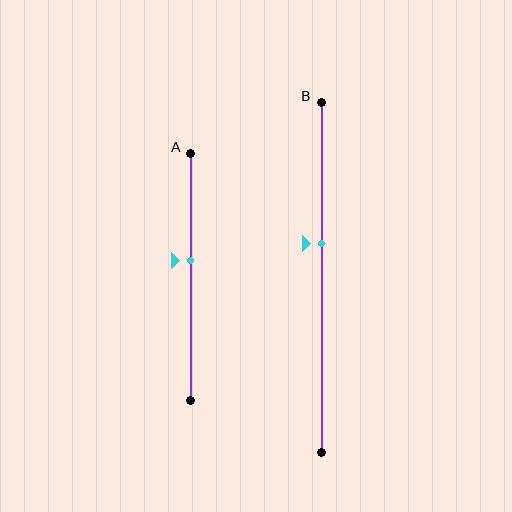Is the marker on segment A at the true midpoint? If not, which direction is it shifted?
No, the marker on segment A is shifted upward by about 7% of the segment length.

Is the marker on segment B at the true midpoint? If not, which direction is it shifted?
No, the marker on segment B is shifted upward by about 10% of the segment length.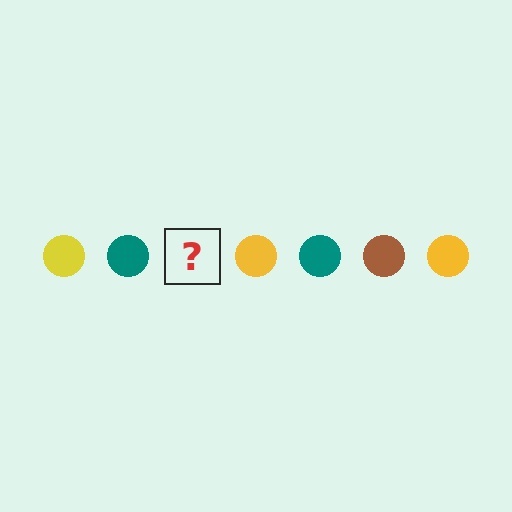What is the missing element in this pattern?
The missing element is a brown circle.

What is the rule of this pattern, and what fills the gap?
The rule is that the pattern cycles through yellow, teal, brown circles. The gap should be filled with a brown circle.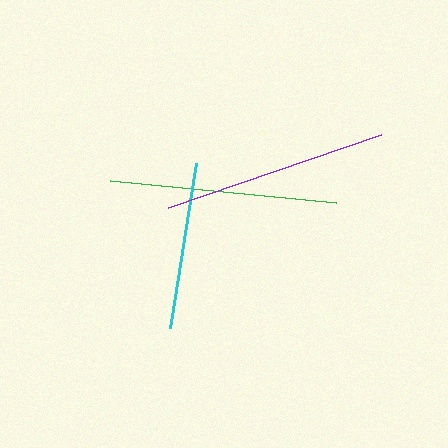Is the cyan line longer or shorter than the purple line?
The purple line is longer than the cyan line.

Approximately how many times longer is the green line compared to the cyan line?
The green line is approximately 1.4 times the length of the cyan line.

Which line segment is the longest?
The green line is the longest at approximately 227 pixels.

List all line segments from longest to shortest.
From longest to shortest: green, purple, cyan.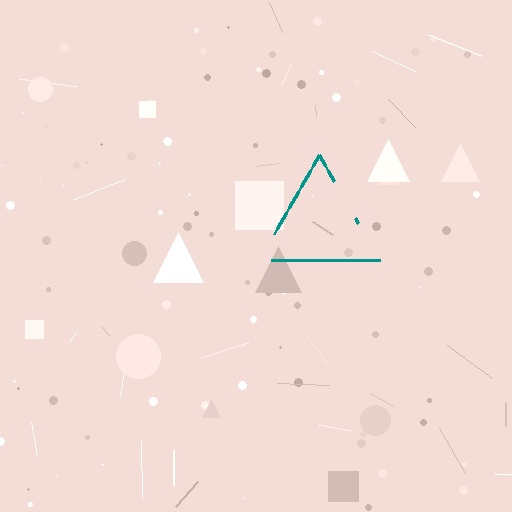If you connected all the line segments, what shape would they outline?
They would outline a triangle.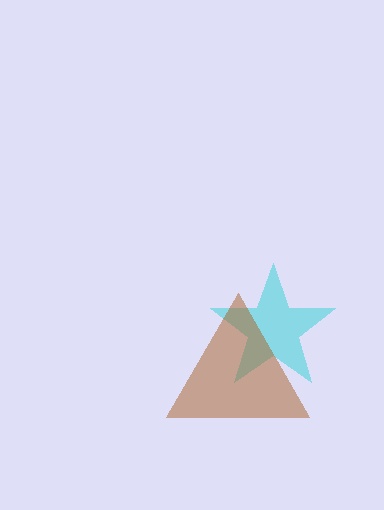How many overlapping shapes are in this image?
There are 2 overlapping shapes in the image.